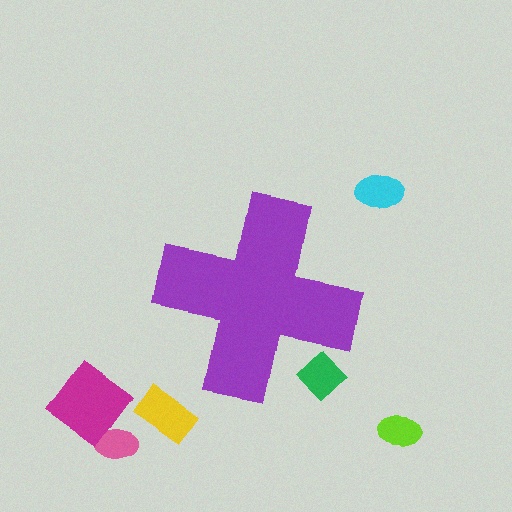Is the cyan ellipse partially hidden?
No, the cyan ellipse is fully visible.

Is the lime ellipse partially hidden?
No, the lime ellipse is fully visible.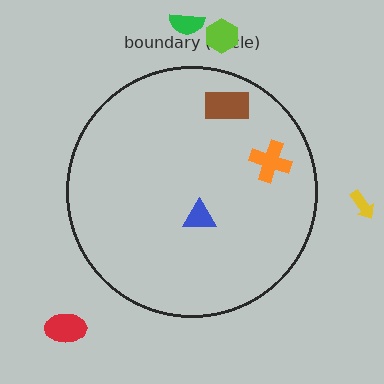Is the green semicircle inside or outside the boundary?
Outside.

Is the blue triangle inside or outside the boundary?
Inside.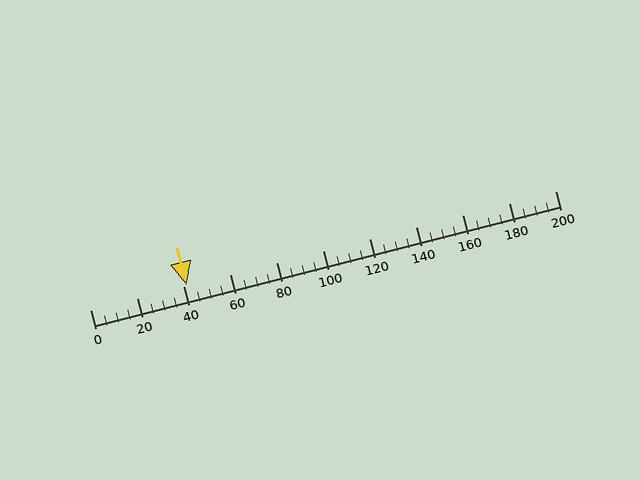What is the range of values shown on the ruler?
The ruler shows values from 0 to 200.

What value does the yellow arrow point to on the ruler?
The yellow arrow points to approximately 41.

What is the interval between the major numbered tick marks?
The major tick marks are spaced 20 units apart.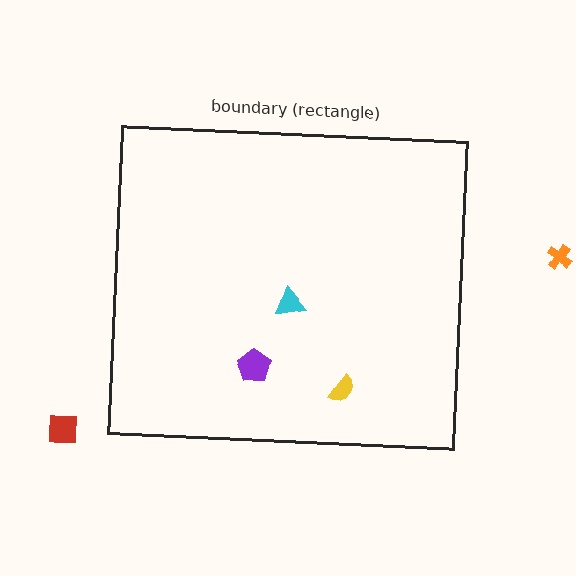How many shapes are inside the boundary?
3 inside, 2 outside.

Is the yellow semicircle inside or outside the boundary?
Inside.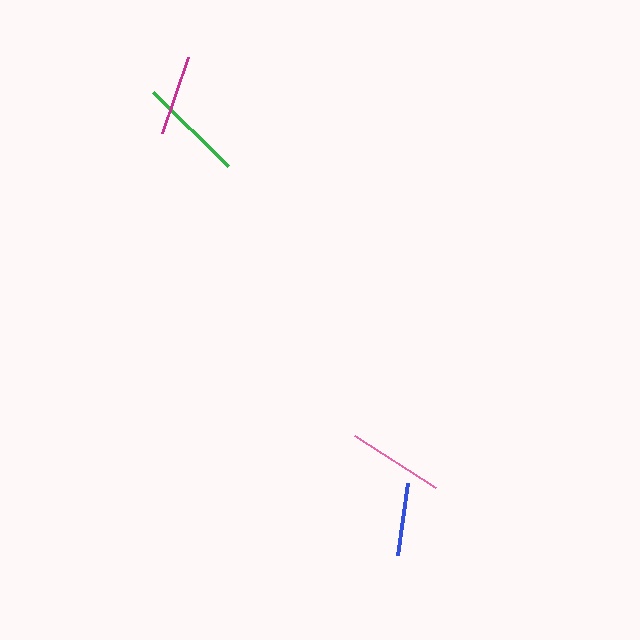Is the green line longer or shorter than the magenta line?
The green line is longer than the magenta line.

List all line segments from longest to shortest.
From longest to shortest: green, pink, magenta, blue.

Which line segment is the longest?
The green line is the longest at approximately 105 pixels.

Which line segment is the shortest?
The blue line is the shortest at approximately 73 pixels.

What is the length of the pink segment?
The pink segment is approximately 96 pixels long.